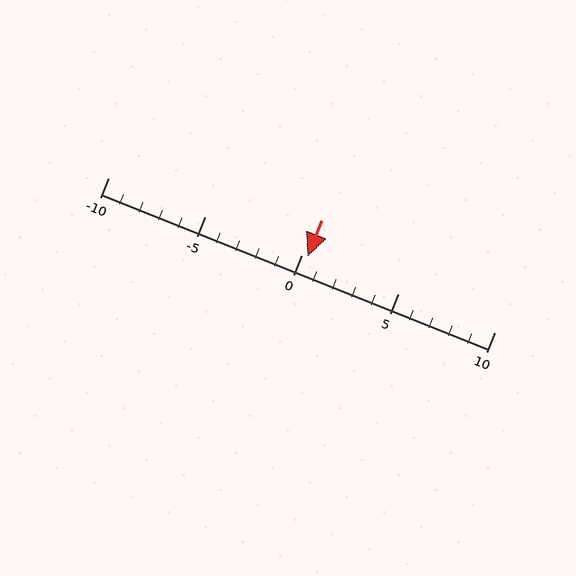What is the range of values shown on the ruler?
The ruler shows values from -10 to 10.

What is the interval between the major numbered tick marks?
The major tick marks are spaced 5 units apart.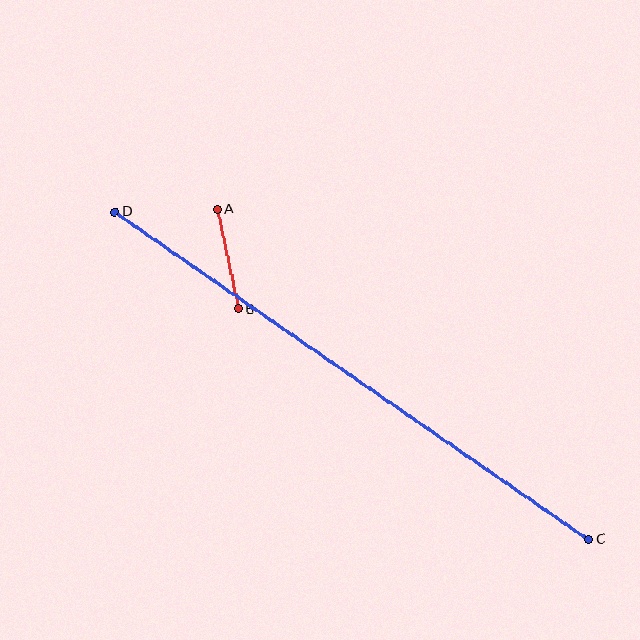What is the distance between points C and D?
The distance is approximately 576 pixels.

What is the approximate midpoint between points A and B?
The midpoint is at approximately (228, 259) pixels.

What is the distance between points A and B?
The distance is approximately 102 pixels.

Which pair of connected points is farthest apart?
Points C and D are farthest apart.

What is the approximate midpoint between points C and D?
The midpoint is at approximately (352, 376) pixels.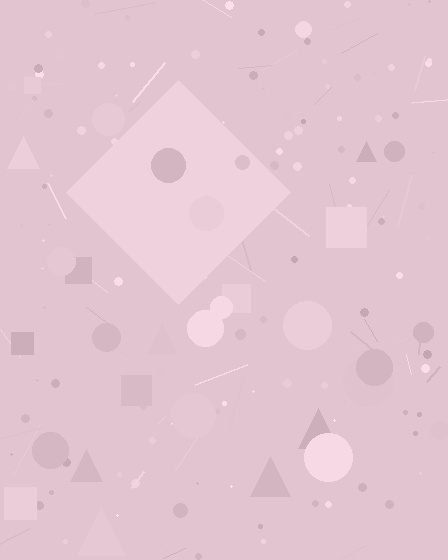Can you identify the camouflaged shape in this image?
The camouflaged shape is a diamond.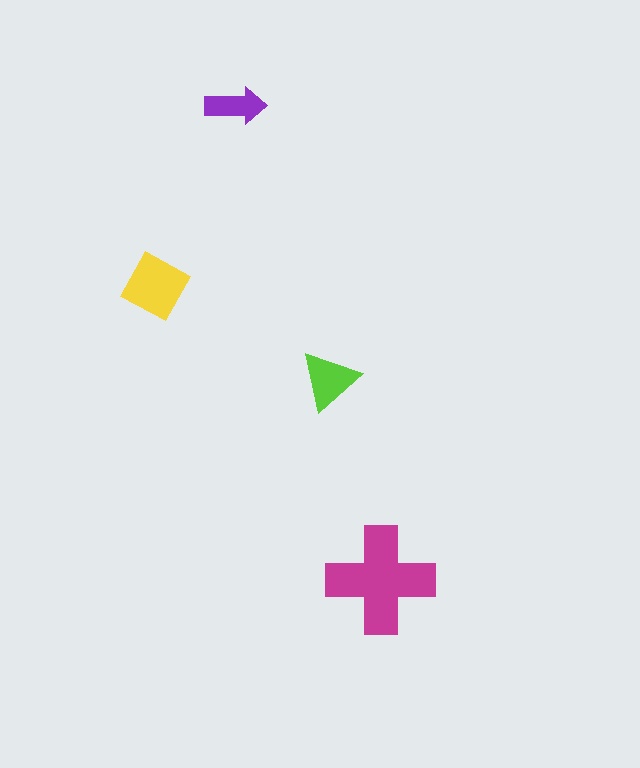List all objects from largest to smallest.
The magenta cross, the yellow diamond, the lime triangle, the purple arrow.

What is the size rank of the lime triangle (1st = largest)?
3rd.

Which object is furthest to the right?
The magenta cross is rightmost.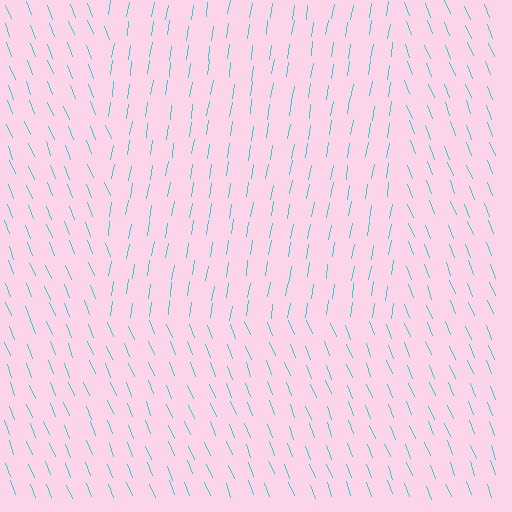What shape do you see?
I see a rectangle.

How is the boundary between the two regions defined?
The boundary is defined purely by a change in line orientation (approximately 30 degrees difference). All lines are the same color and thickness.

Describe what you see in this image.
The image is filled with small cyan line segments. A rectangle region in the image has lines oriented differently from the surrounding lines, creating a visible texture boundary.